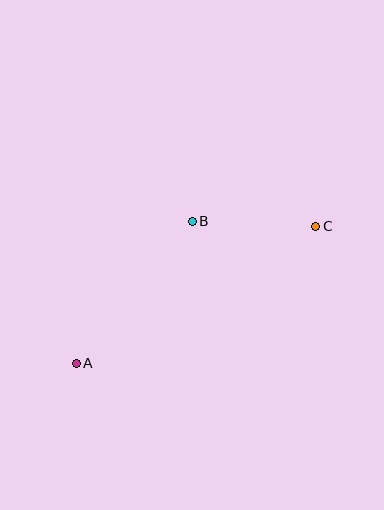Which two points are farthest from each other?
Points A and C are farthest from each other.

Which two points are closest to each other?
Points B and C are closest to each other.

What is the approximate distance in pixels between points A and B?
The distance between A and B is approximately 184 pixels.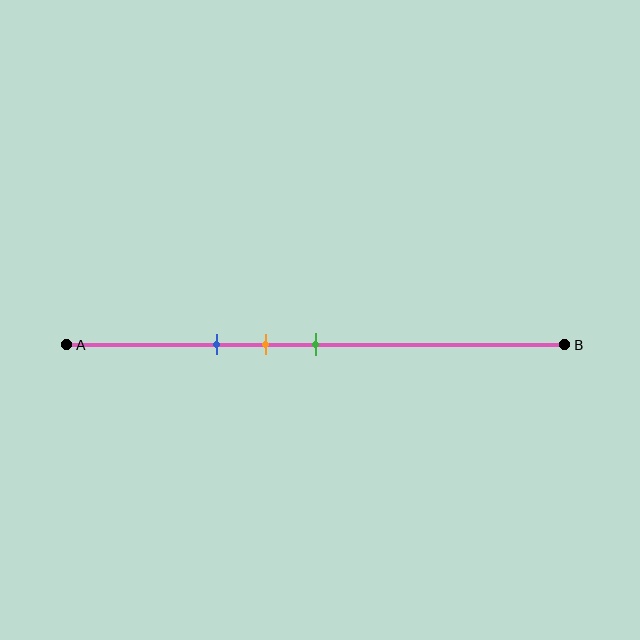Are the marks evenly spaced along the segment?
Yes, the marks are approximately evenly spaced.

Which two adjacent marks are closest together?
The orange and green marks are the closest adjacent pair.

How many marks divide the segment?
There are 3 marks dividing the segment.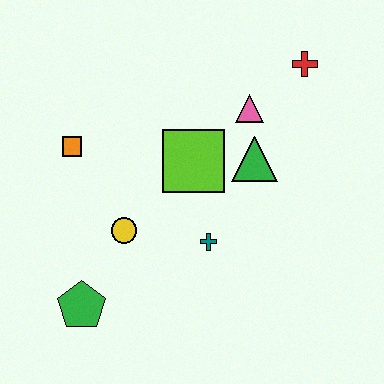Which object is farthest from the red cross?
The green pentagon is farthest from the red cross.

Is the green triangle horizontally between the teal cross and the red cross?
Yes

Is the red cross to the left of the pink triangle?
No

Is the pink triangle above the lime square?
Yes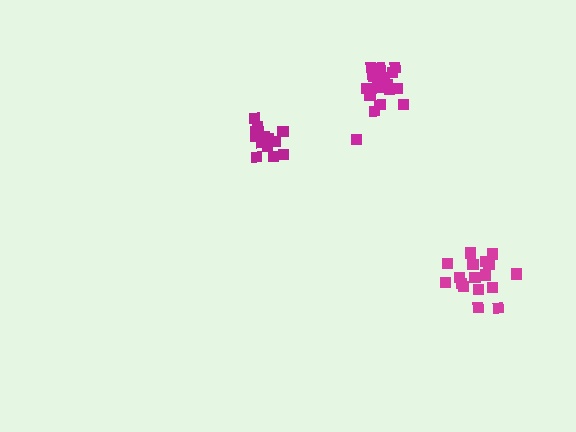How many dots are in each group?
Group 1: 19 dots, Group 2: 13 dots, Group 3: 17 dots (49 total).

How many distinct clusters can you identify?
There are 3 distinct clusters.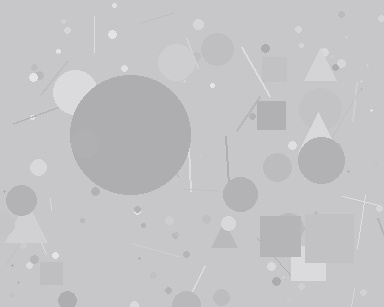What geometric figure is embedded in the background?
A circle is embedded in the background.